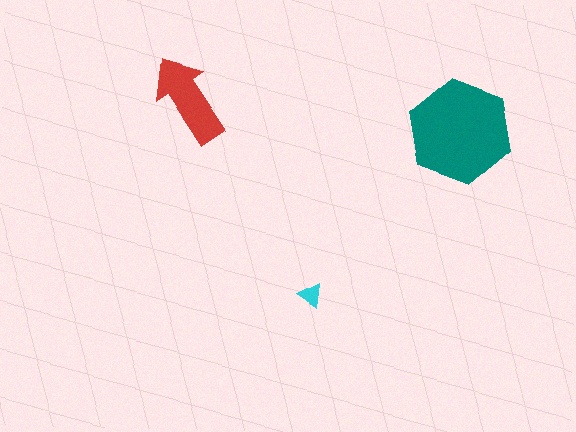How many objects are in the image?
There are 3 objects in the image.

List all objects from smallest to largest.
The cyan triangle, the red arrow, the teal hexagon.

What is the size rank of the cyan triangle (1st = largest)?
3rd.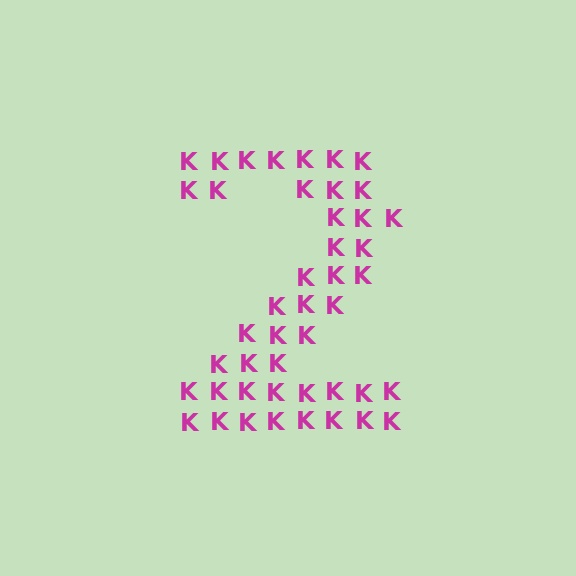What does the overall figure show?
The overall figure shows the digit 2.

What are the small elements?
The small elements are letter K's.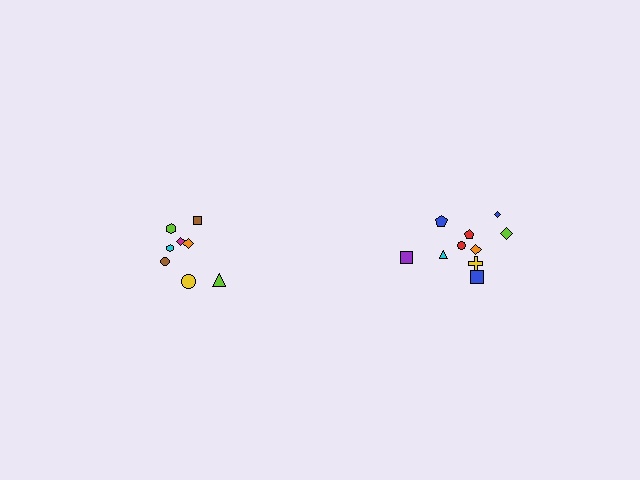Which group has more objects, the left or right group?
The right group.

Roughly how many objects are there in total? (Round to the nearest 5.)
Roughly 20 objects in total.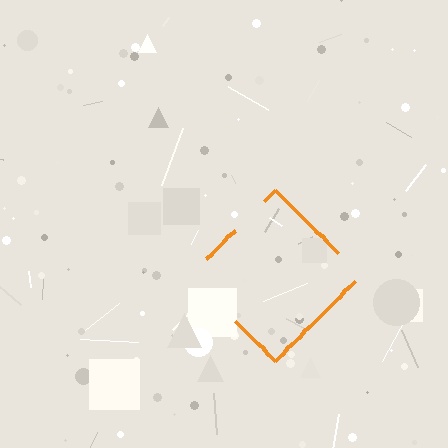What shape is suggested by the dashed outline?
The dashed outline suggests a diamond.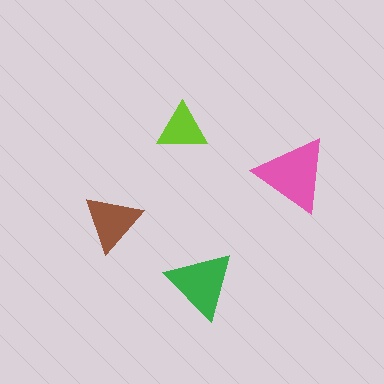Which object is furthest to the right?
The pink triangle is rightmost.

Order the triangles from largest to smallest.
the pink one, the green one, the brown one, the lime one.